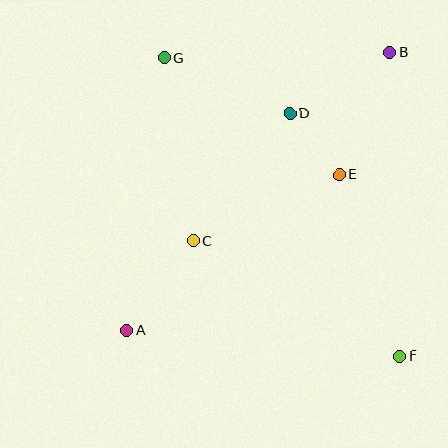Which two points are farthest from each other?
Points A and B are farthest from each other.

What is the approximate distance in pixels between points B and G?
The distance between B and G is approximately 226 pixels.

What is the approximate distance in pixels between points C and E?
The distance between C and E is approximately 160 pixels.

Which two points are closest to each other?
Points D and E are closest to each other.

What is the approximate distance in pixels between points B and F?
The distance between B and F is approximately 304 pixels.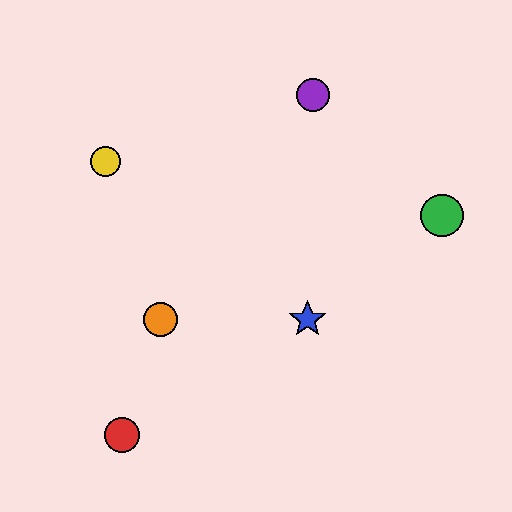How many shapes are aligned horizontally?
2 shapes (the blue star, the orange circle) are aligned horizontally.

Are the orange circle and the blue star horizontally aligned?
Yes, both are at y≈319.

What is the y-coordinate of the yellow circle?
The yellow circle is at y≈162.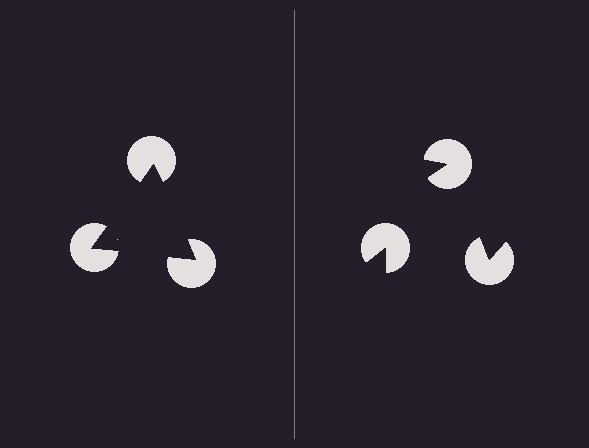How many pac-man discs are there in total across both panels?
6 — 3 on each side.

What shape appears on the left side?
An illusory triangle.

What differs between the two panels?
The pac-man discs are positioned identically on both sides; only the wedge orientations differ. On the left they align to a triangle; on the right they are misaligned.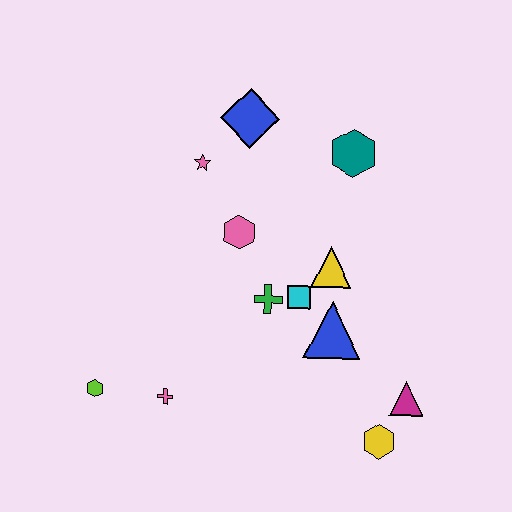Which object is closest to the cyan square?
The green cross is closest to the cyan square.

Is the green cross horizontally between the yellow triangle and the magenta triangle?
No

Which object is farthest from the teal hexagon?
The lime hexagon is farthest from the teal hexagon.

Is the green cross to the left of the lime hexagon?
No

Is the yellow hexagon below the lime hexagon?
Yes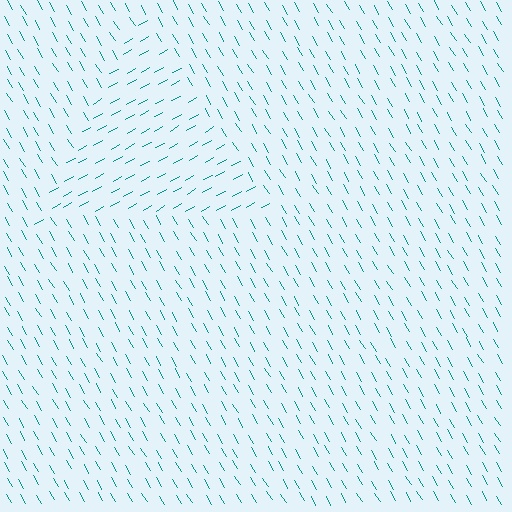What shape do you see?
I see a triangle.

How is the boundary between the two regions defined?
The boundary is defined purely by a change in line orientation (approximately 89 degrees difference). All lines are the same color and thickness.